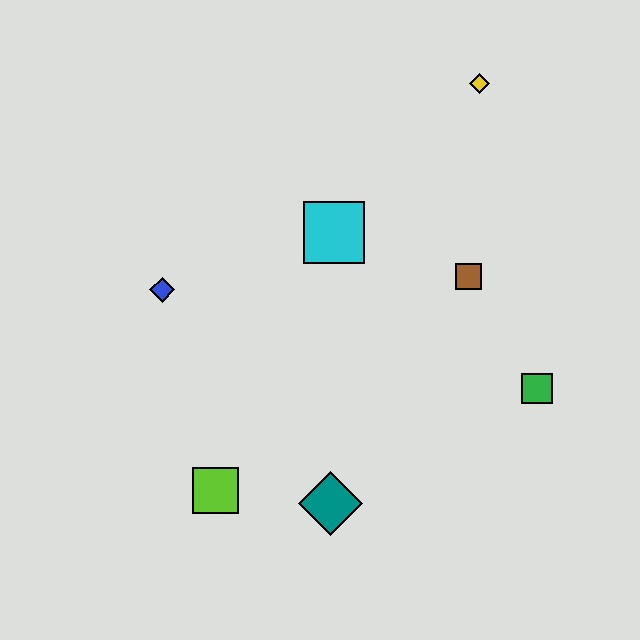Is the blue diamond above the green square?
Yes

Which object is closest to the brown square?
The green square is closest to the brown square.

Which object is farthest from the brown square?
The lime square is farthest from the brown square.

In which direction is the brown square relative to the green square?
The brown square is above the green square.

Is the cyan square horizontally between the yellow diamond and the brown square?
No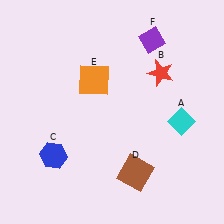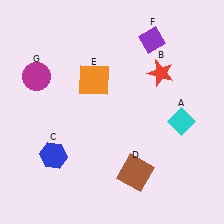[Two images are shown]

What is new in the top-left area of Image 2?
A magenta circle (G) was added in the top-left area of Image 2.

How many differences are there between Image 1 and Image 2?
There is 1 difference between the two images.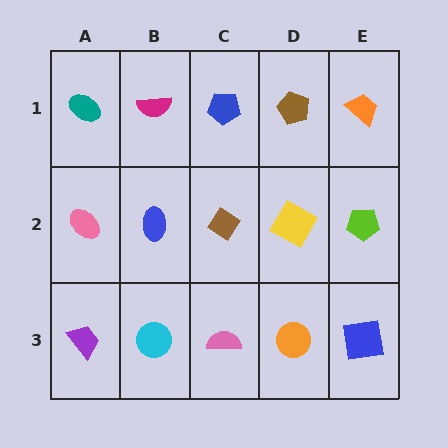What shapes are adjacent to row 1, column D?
A yellow square (row 2, column D), a blue pentagon (row 1, column C), an orange trapezoid (row 1, column E).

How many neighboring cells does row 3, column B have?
3.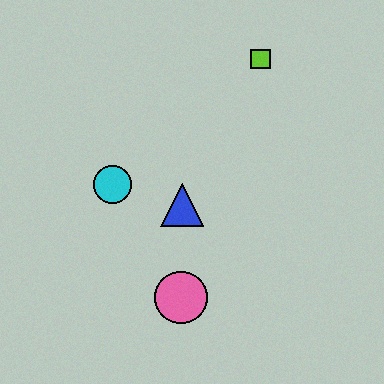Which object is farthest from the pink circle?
The lime square is farthest from the pink circle.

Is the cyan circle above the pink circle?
Yes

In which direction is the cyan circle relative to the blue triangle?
The cyan circle is to the left of the blue triangle.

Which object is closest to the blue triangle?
The cyan circle is closest to the blue triangle.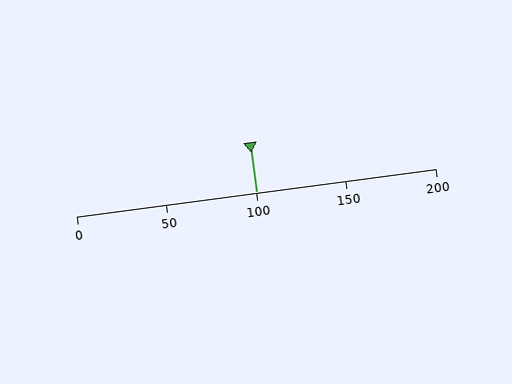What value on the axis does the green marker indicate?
The marker indicates approximately 100.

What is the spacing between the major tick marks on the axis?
The major ticks are spaced 50 apart.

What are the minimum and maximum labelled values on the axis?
The axis runs from 0 to 200.